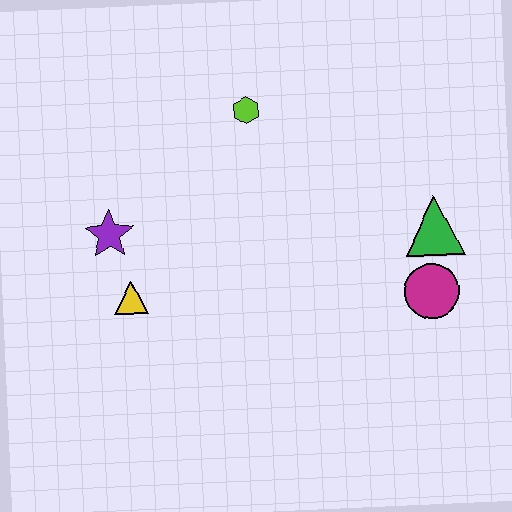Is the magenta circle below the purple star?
Yes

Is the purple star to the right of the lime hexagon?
No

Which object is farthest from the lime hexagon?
The magenta circle is farthest from the lime hexagon.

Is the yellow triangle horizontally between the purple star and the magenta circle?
Yes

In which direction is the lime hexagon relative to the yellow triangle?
The lime hexagon is above the yellow triangle.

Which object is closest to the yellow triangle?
The purple star is closest to the yellow triangle.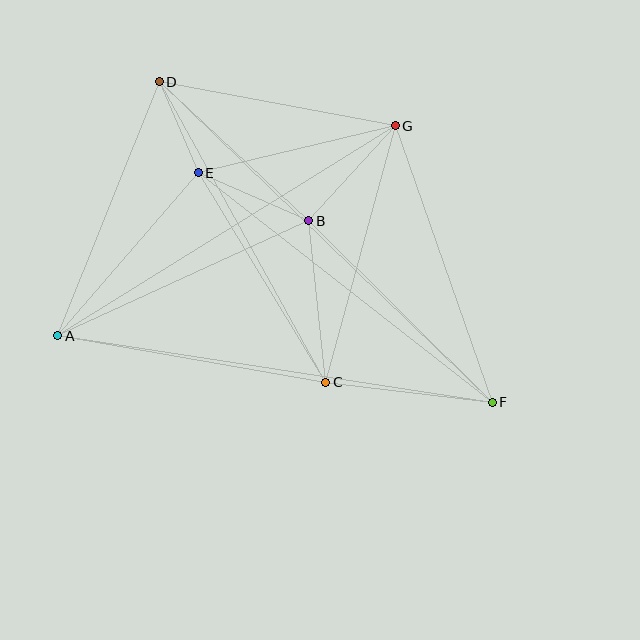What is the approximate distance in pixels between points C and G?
The distance between C and G is approximately 266 pixels.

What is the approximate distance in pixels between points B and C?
The distance between B and C is approximately 162 pixels.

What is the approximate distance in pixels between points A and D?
The distance between A and D is approximately 273 pixels.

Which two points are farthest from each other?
Points D and F are farthest from each other.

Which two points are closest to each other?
Points D and E are closest to each other.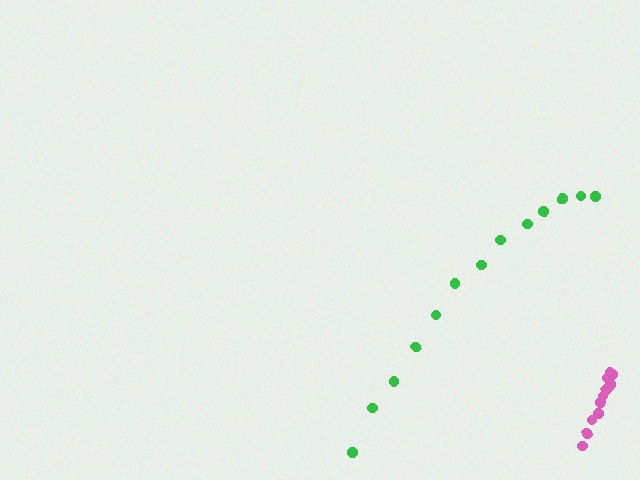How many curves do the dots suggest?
There are 2 distinct paths.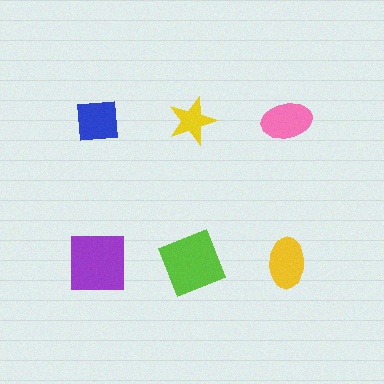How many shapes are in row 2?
3 shapes.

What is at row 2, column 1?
A purple square.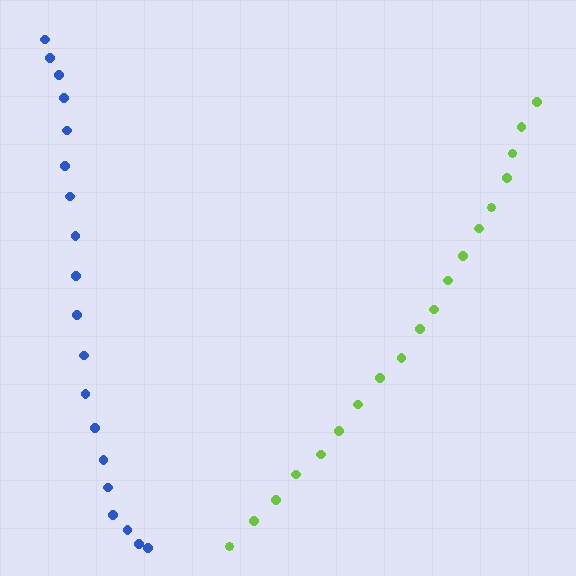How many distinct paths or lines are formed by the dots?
There are 2 distinct paths.